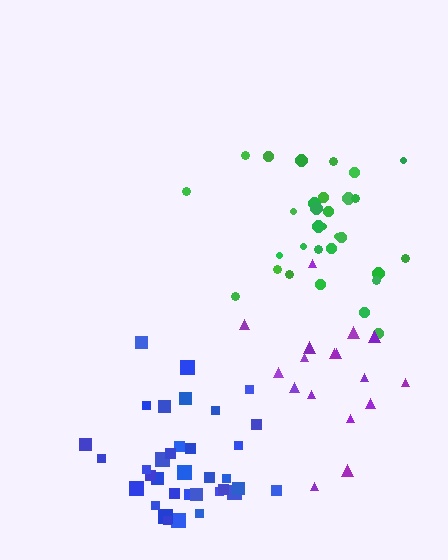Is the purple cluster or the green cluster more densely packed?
Green.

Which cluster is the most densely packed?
Blue.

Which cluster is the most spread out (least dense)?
Purple.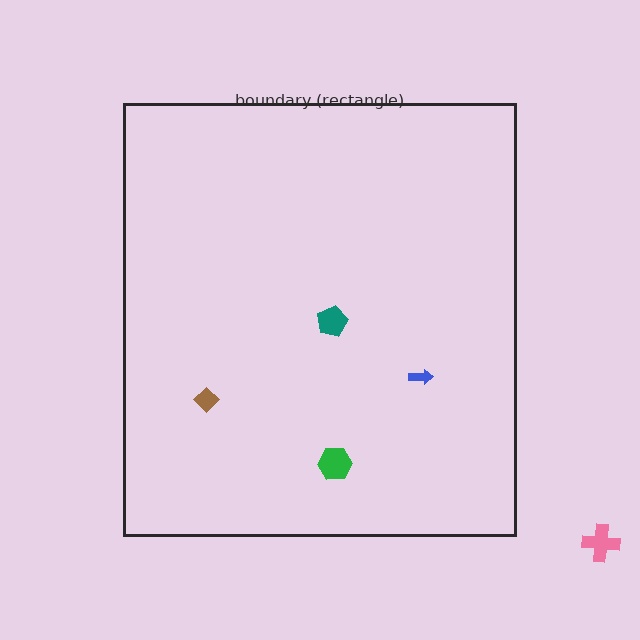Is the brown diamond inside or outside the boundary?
Inside.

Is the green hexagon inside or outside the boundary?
Inside.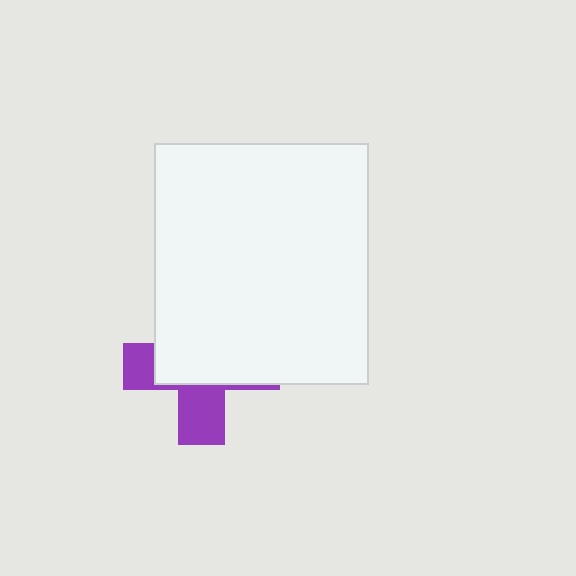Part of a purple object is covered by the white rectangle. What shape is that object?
It is a cross.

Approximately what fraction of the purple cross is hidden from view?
Roughly 64% of the purple cross is hidden behind the white rectangle.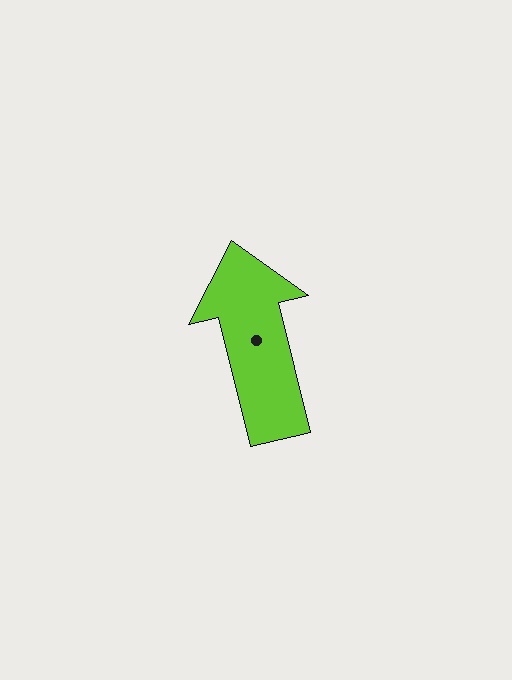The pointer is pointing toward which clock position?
Roughly 12 o'clock.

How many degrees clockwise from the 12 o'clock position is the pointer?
Approximately 346 degrees.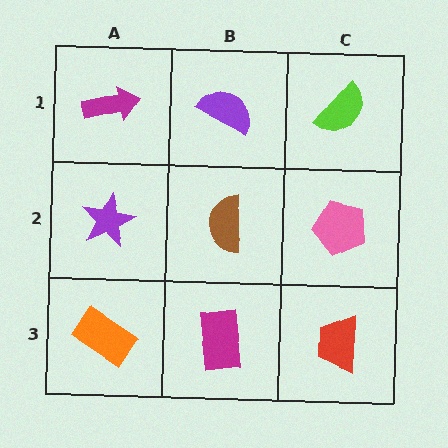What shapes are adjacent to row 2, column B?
A purple semicircle (row 1, column B), a magenta rectangle (row 3, column B), a purple star (row 2, column A), a pink pentagon (row 2, column C).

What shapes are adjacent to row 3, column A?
A purple star (row 2, column A), a magenta rectangle (row 3, column B).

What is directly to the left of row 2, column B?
A purple star.